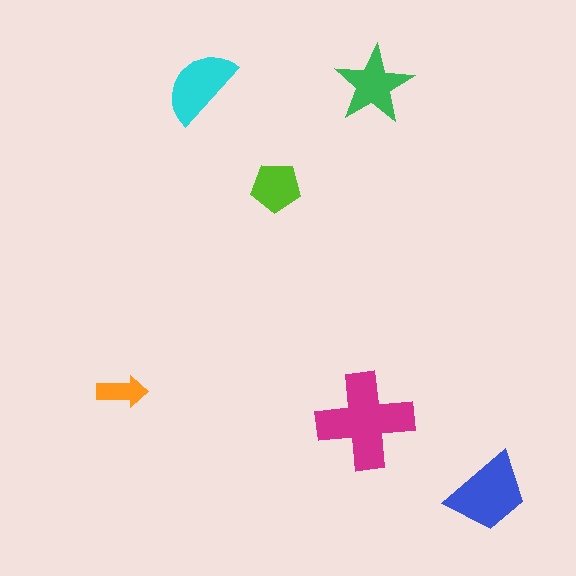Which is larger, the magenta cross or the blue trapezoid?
The magenta cross.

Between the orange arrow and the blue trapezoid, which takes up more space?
The blue trapezoid.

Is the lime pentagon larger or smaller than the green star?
Smaller.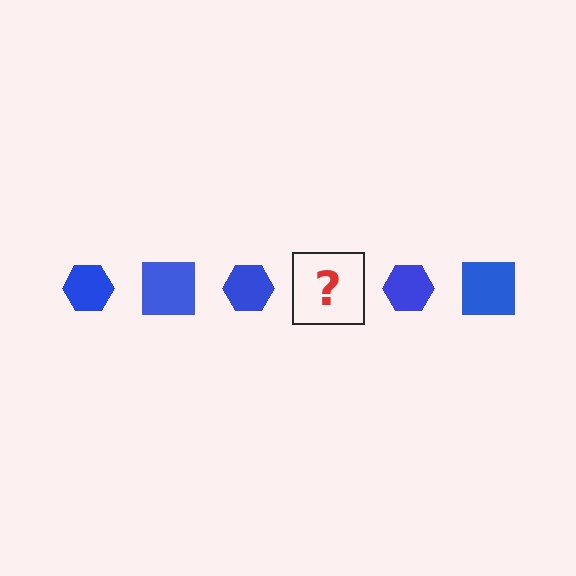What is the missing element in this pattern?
The missing element is a blue square.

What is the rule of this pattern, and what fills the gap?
The rule is that the pattern cycles through hexagon, square shapes in blue. The gap should be filled with a blue square.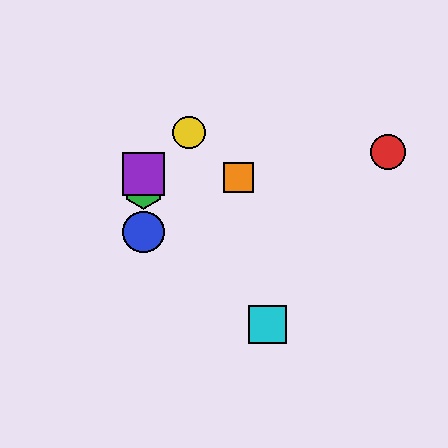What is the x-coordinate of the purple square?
The purple square is at x≈144.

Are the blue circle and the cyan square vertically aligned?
No, the blue circle is at x≈144 and the cyan square is at x≈267.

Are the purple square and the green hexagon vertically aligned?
Yes, both are at x≈144.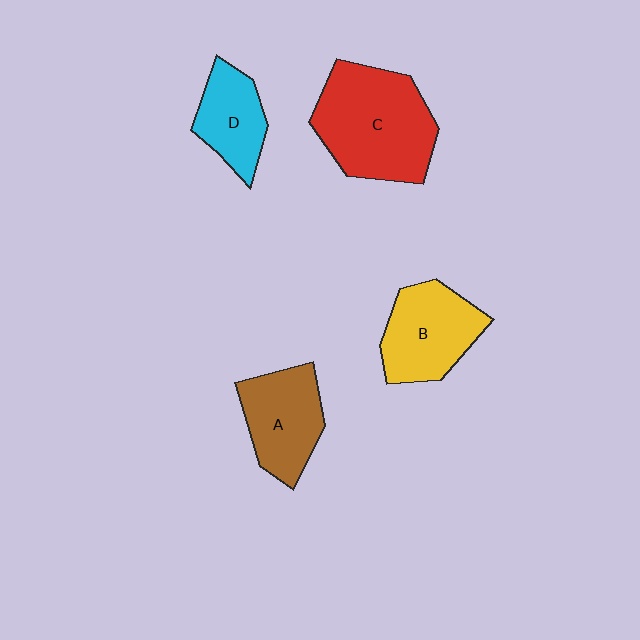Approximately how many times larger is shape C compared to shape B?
Approximately 1.5 times.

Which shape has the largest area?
Shape C (red).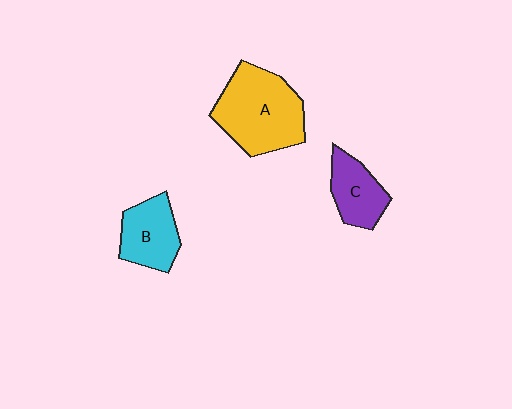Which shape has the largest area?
Shape A (yellow).